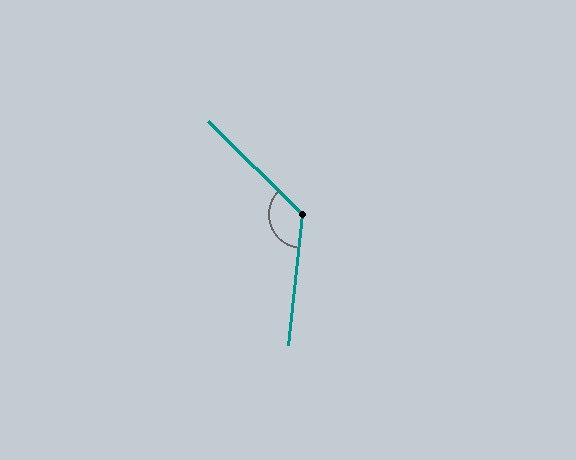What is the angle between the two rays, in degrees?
Approximately 129 degrees.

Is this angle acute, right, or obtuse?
It is obtuse.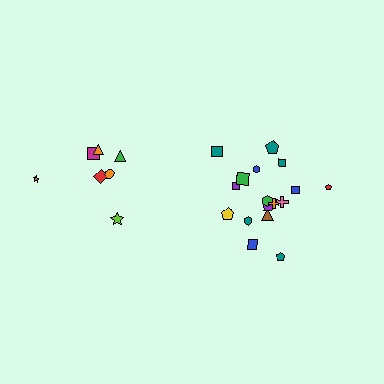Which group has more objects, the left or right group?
The right group.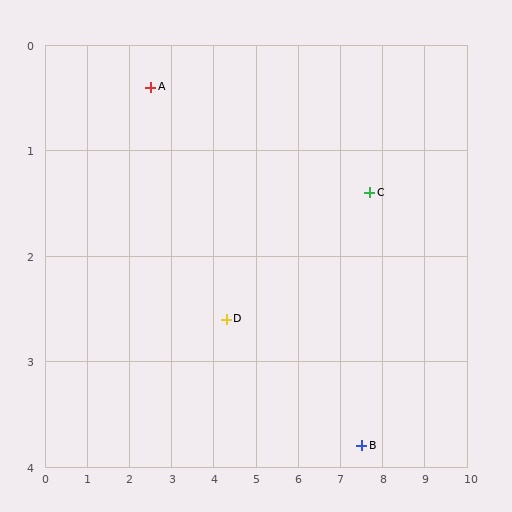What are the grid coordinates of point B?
Point B is at approximately (7.5, 3.8).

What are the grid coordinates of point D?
Point D is at approximately (4.3, 2.6).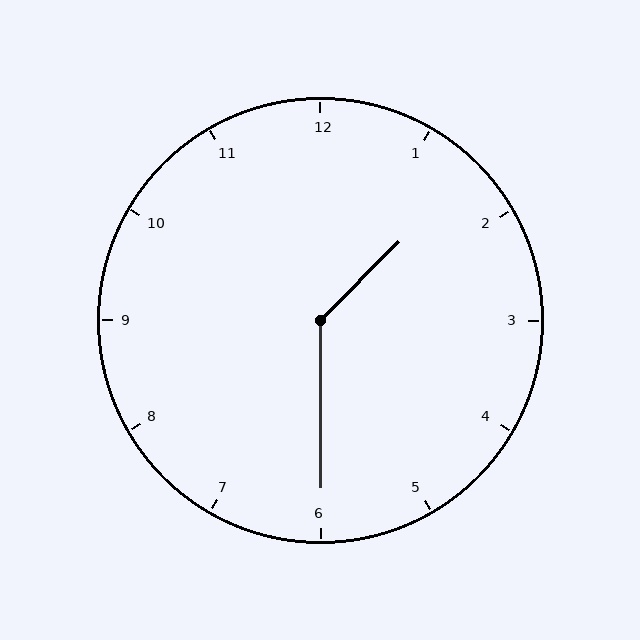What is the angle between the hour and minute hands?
Approximately 135 degrees.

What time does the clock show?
1:30.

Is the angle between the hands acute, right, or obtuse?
It is obtuse.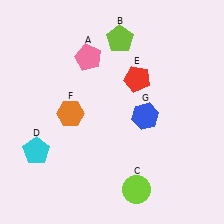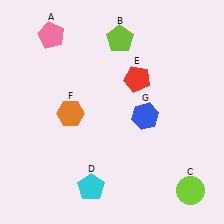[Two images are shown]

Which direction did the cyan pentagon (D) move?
The cyan pentagon (D) moved right.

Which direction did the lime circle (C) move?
The lime circle (C) moved right.